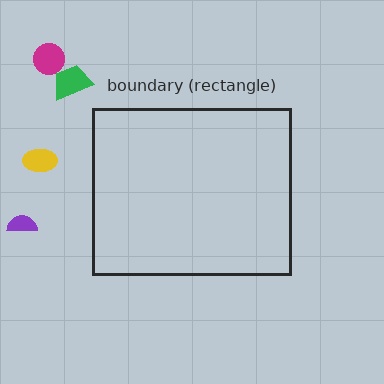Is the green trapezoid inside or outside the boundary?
Outside.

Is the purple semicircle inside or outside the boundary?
Outside.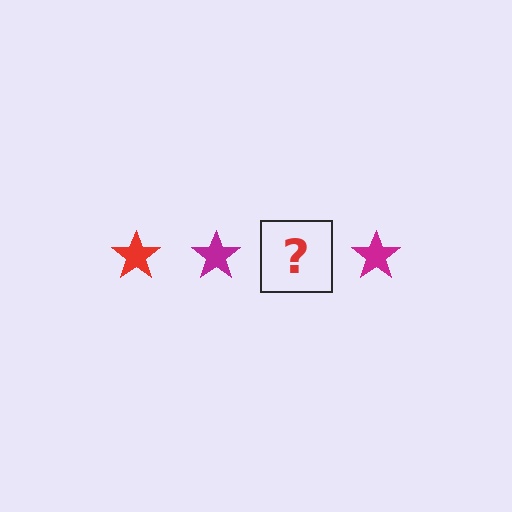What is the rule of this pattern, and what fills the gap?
The rule is that the pattern cycles through red, magenta stars. The gap should be filled with a red star.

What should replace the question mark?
The question mark should be replaced with a red star.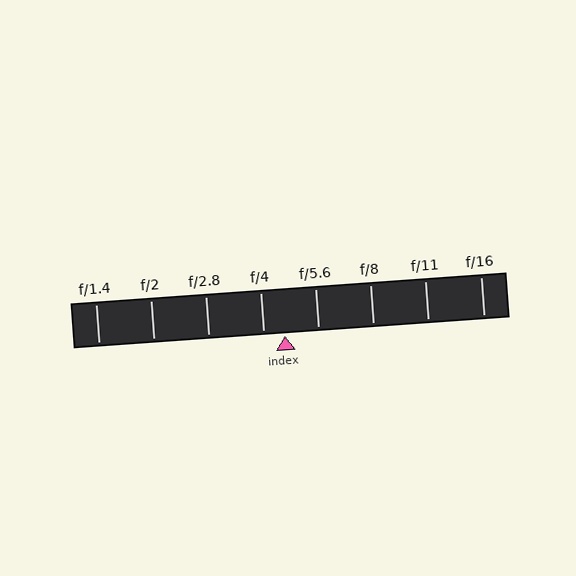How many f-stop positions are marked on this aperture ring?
There are 8 f-stop positions marked.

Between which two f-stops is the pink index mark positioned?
The index mark is between f/4 and f/5.6.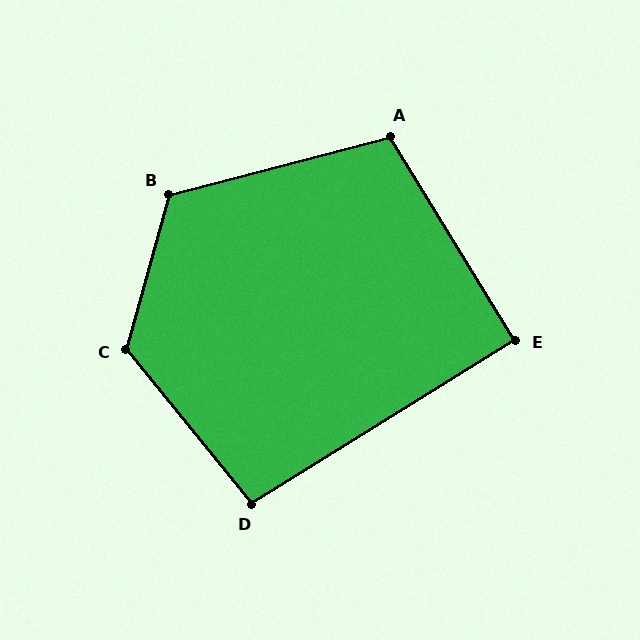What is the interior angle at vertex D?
Approximately 97 degrees (obtuse).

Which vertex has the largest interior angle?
C, at approximately 125 degrees.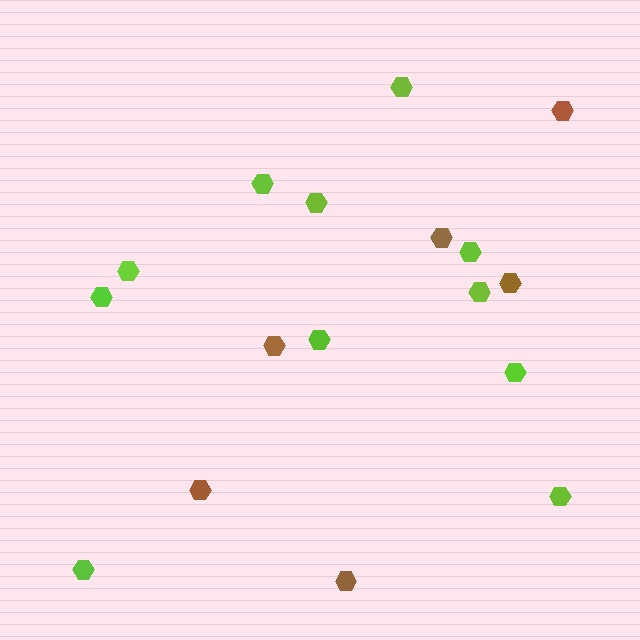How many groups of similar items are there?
There are 2 groups: one group of brown hexagons (6) and one group of lime hexagons (11).